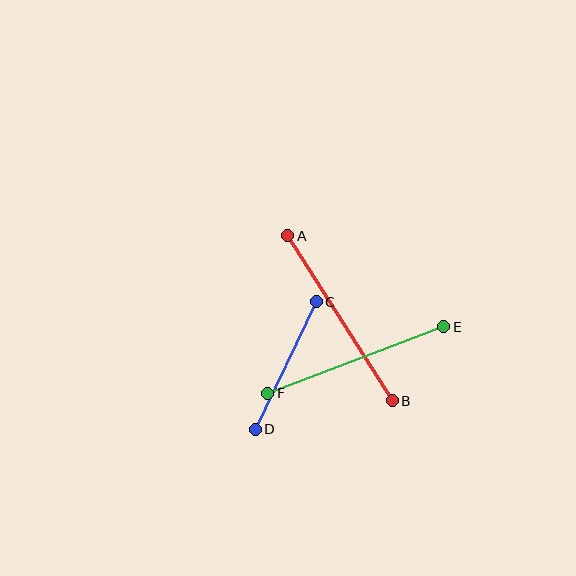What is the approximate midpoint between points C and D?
The midpoint is at approximately (286, 366) pixels.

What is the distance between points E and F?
The distance is approximately 188 pixels.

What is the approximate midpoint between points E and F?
The midpoint is at approximately (356, 360) pixels.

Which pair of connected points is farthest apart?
Points A and B are farthest apart.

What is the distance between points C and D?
The distance is approximately 141 pixels.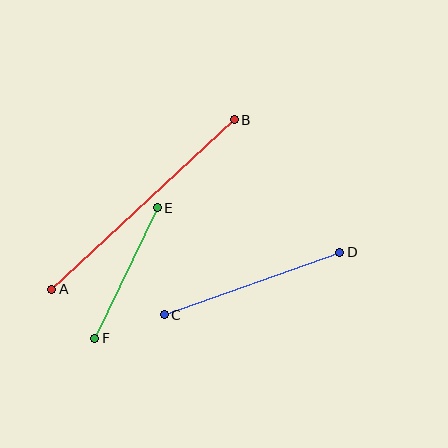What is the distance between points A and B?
The distance is approximately 249 pixels.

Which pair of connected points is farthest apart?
Points A and B are farthest apart.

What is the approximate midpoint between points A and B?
The midpoint is at approximately (143, 204) pixels.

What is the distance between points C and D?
The distance is approximately 186 pixels.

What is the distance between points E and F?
The distance is approximately 145 pixels.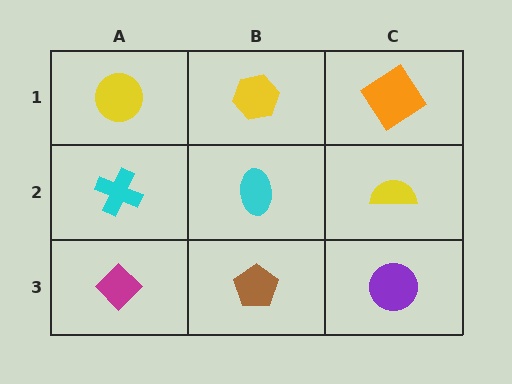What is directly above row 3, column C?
A yellow semicircle.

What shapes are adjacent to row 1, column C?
A yellow semicircle (row 2, column C), a yellow hexagon (row 1, column B).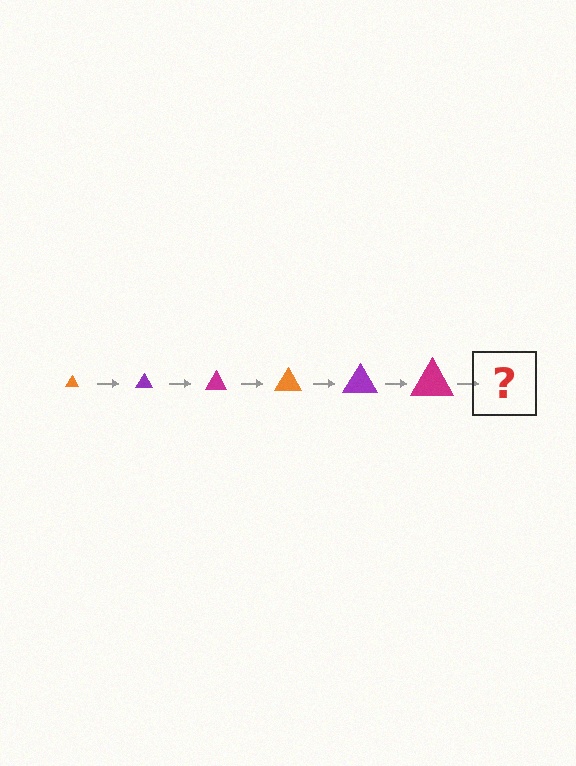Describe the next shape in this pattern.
It should be an orange triangle, larger than the previous one.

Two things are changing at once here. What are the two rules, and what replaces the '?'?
The two rules are that the triangle grows larger each step and the color cycles through orange, purple, and magenta. The '?' should be an orange triangle, larger than the previous one.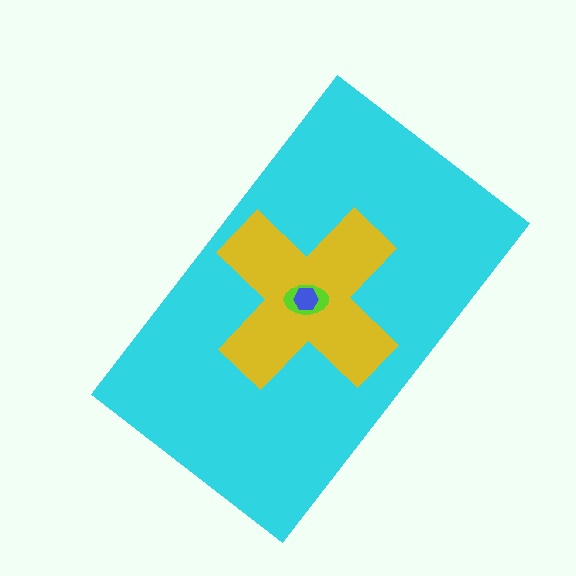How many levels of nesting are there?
4.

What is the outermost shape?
The cyan rectangle.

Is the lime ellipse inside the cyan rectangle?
Yes.